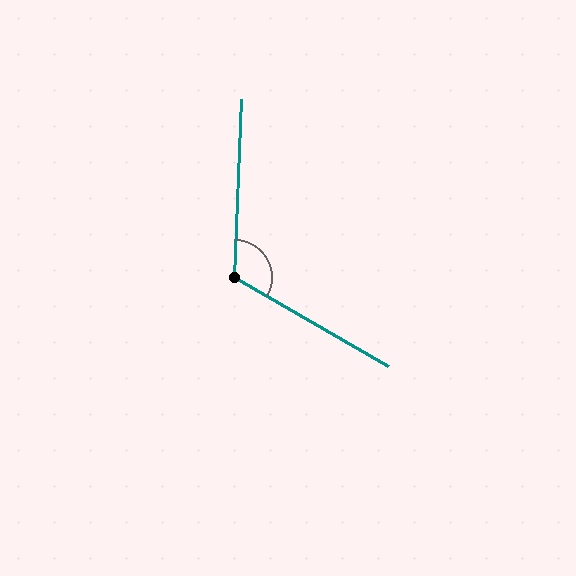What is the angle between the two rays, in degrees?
Approximately 118 degrees.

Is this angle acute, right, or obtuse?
It is obtuse.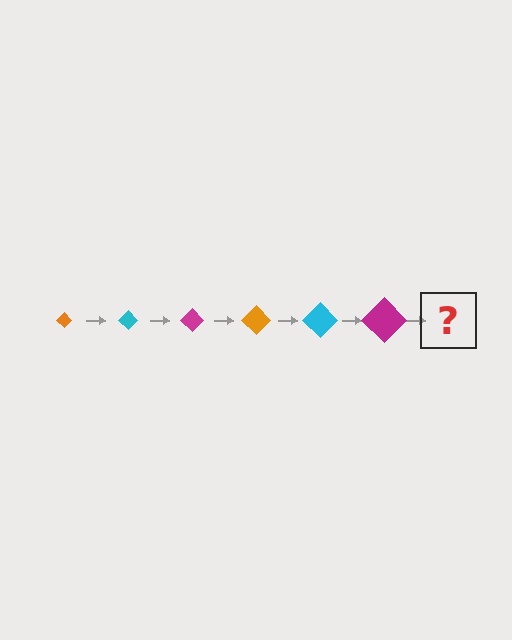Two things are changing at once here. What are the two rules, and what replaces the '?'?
The two rules are that the diamond grows larger each step and the color cycles through orange, cyan, and magenta. The '?' should be an orange diamond, larger than the previous one.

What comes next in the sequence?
The next element should be an orange diamond, larger than the previous one.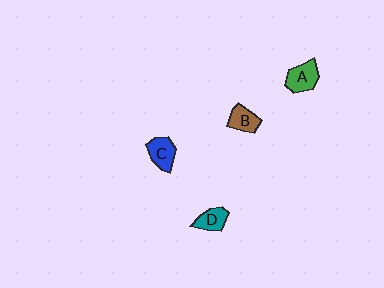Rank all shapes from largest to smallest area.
From largest to smallest: A (green), C (blue), B (brown), D (teal).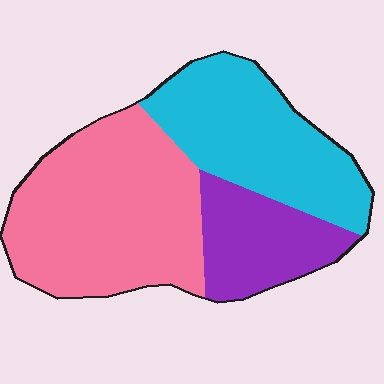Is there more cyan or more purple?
Cyan.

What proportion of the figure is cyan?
Cyan takes up about one third (1/3) of the figure.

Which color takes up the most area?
Pink, at roughly 45%.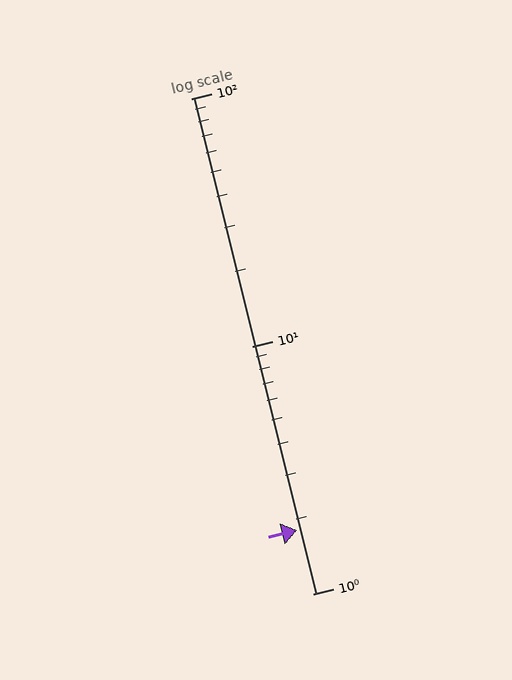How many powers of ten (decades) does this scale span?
The scale spans 2 decades, from 1 to 100.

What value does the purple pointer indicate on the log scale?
The pointer indicates approximately 1.8.